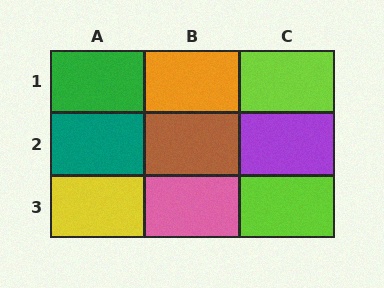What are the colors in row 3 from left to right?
Yellow, pink, lime.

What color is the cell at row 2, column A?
Teal.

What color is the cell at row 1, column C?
Lime.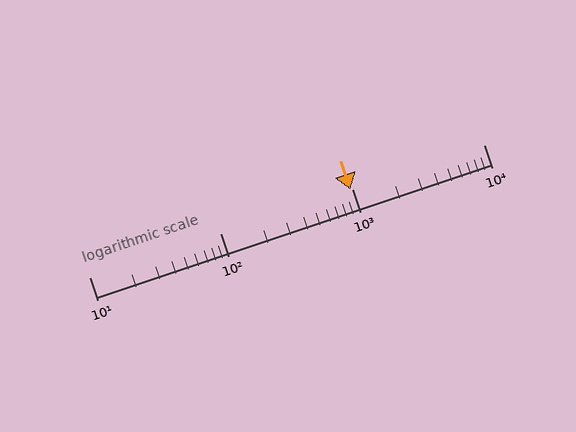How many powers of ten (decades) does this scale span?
The scale spans 3 decades, from 10 to 10000.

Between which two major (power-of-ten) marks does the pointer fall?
The pointer is between 100 and 1000.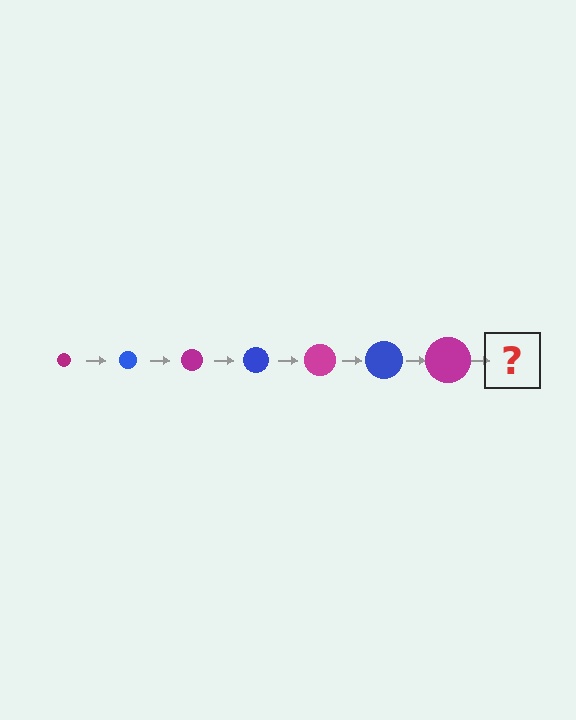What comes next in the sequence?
The next element should be a blue circle, larger than the previous one.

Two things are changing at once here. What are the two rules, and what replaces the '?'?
The two rules are that the circle grows larger each step and the color cycles through magenta and blue. The '?' should be a blue circle, larger than the previous one.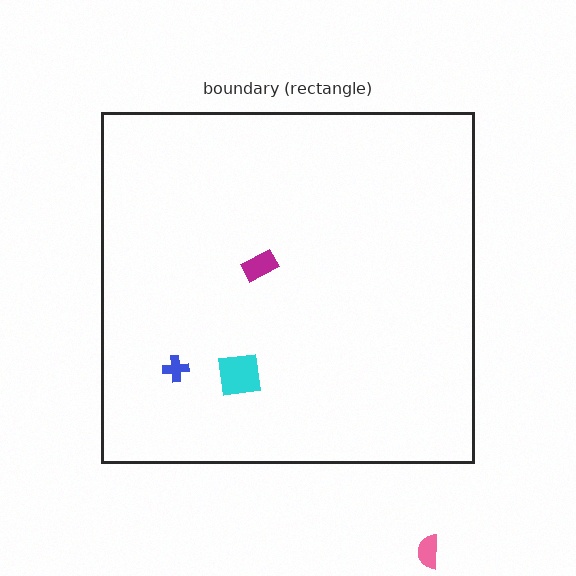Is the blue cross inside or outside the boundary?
Inside.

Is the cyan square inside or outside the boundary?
Inside.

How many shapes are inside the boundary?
3 inside, 1 outside.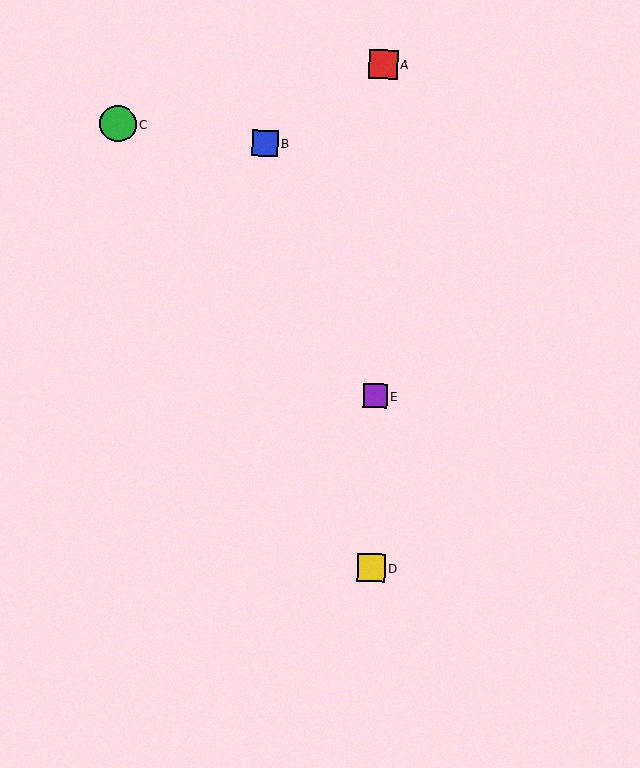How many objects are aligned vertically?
3 objects (A, D, E) are aligned vertically.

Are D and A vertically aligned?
Yes, both are at x≈371.